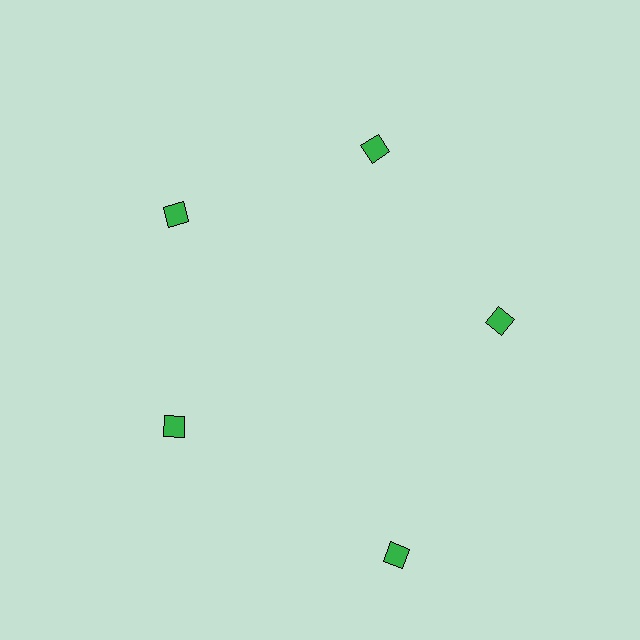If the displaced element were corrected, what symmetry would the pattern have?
It would have 5-fold rotational symmetry — the pattern would map onto itself every 72 degrees.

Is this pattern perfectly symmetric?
No. The 5 green diamonds are arranged in a ring, but one element near the 5 o'clock position is pushed outward from the center, breaking the 5-fold rotational symmetry.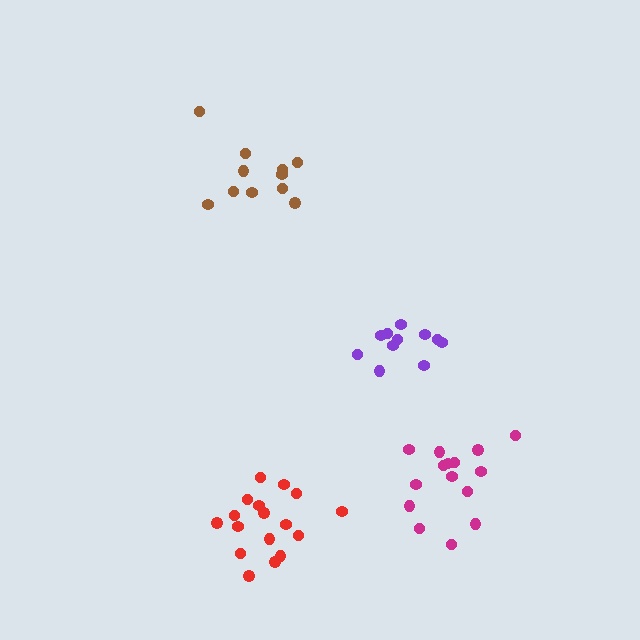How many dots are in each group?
Group 1: 15 dots, Group 2: 11 dots, Group 3: 17 dots, Group 4: 11 dots (54 total).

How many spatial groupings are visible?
There are 4 spatial groupings.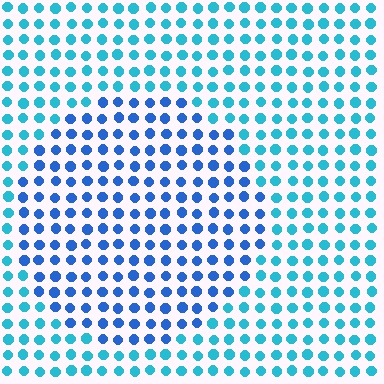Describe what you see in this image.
The image is filled with small cyan elements in a uniform arrangement. A circle-shaped region is visible where the elements are tinted to a slightly different hue, forming a subtle color boundary.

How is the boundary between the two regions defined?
The boundary is defined purely by a slight shift in hue (about 30 degrees). Spacing, size, and orientation are identical on both sides.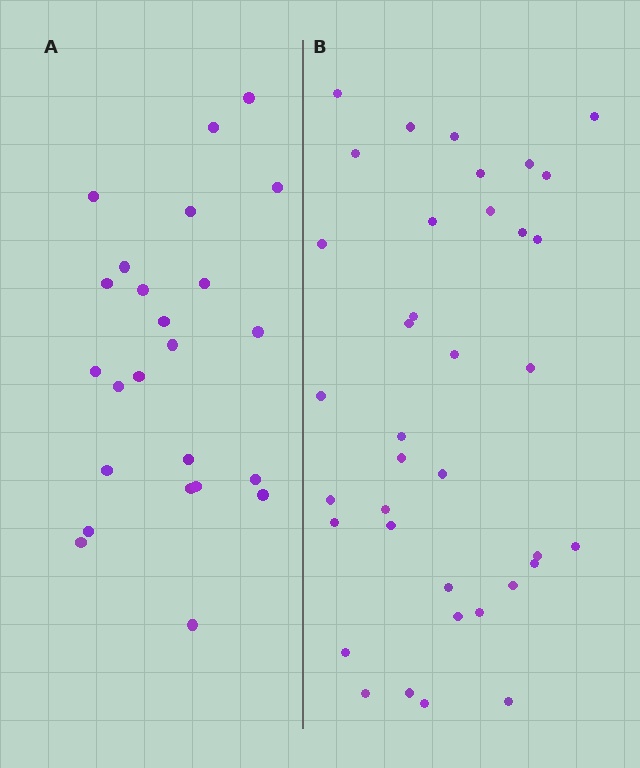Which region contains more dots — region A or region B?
Region B (the right region) has more dots.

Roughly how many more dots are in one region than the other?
Region B has approximately 15 more dots than region A.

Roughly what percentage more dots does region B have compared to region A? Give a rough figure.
About 55% more.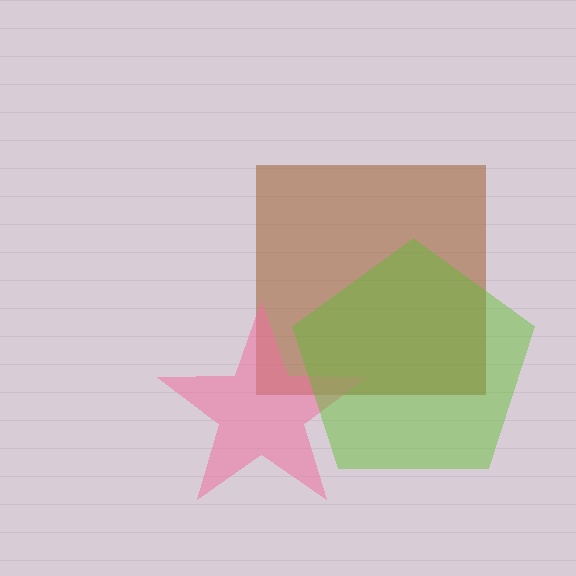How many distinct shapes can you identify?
There are 3 distinct shapes: a brown square, a pink star, a lime pentagon.